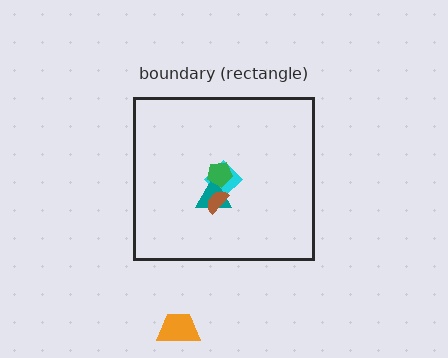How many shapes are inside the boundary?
4 inside, 1 outside.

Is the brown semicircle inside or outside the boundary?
Inside.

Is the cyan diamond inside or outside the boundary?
Inside.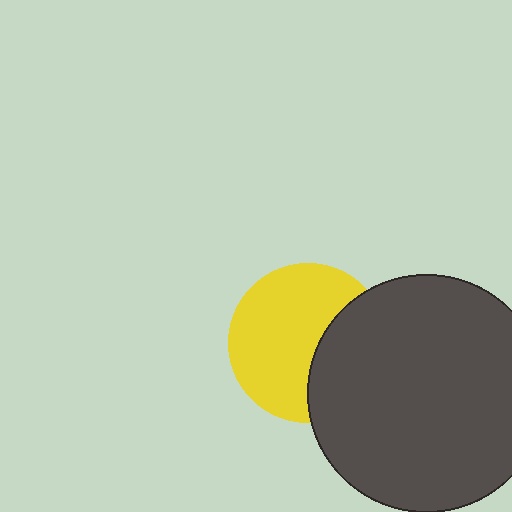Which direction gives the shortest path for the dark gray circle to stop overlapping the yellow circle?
Moving right gives the shortest separation.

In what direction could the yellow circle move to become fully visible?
The yellow circle could move left. That would shift it out from behind the dark gray circle entirely.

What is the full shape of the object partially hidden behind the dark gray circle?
The partially hidden object is a yellow circle.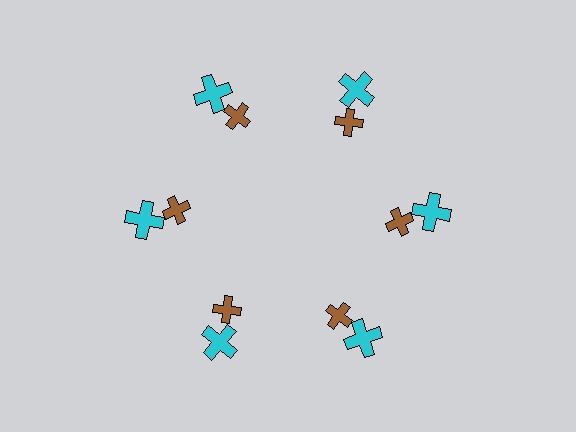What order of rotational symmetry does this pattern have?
This pattern has 6-fold rotational symmetry.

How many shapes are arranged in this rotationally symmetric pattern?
There are 12 shapes, arranged in 6 groups of 2.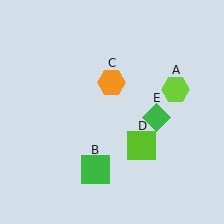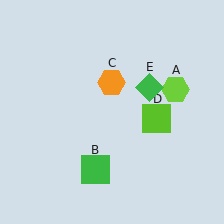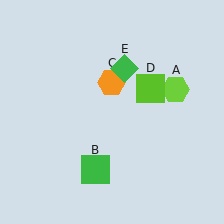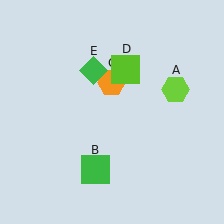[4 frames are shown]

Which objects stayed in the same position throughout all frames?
Lime hexagon (object A) and green square (object B) and orange hexagon (object C) remained stationary.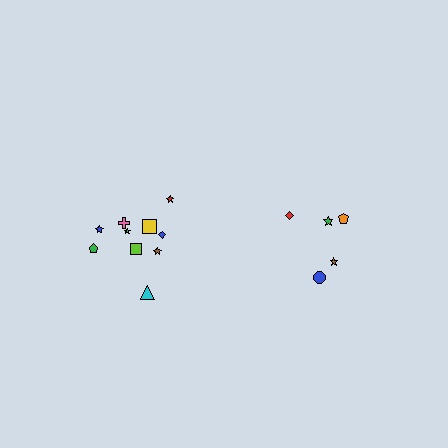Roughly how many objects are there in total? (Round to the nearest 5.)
Roughly 15 objects in total.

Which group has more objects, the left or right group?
The left group.